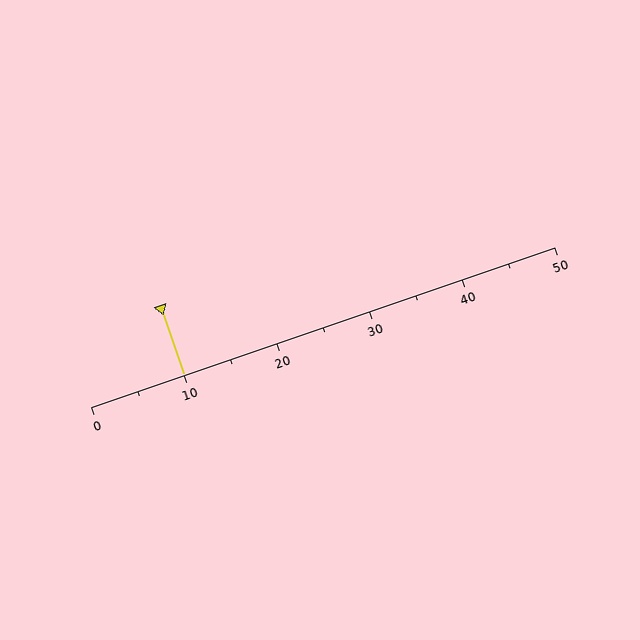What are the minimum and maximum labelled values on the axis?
The axis runs from 0 to 50.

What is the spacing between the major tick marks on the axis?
The major ticks are spaced 10 apart.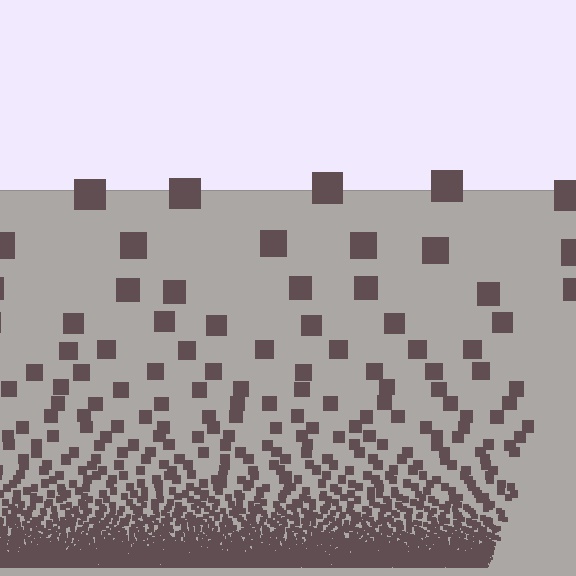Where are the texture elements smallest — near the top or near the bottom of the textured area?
Near the bottom.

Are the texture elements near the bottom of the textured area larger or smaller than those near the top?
Smaller. The gradient is inverted — elements near the bottom are smaller and denser.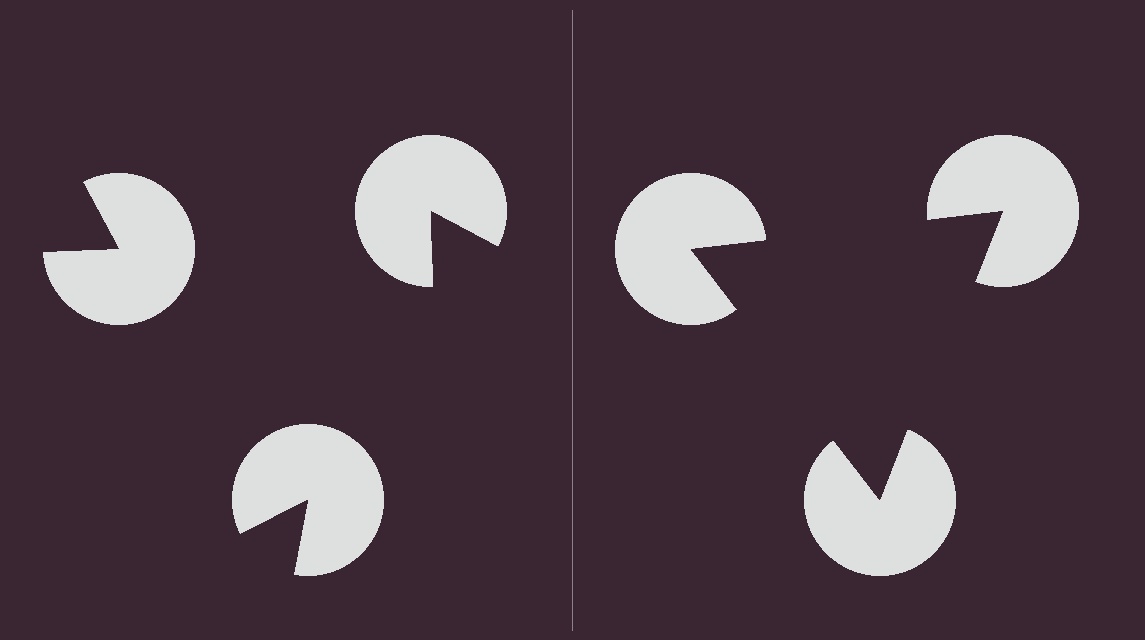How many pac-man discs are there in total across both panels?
6 — 3 on each side.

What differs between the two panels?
The pac-man discs are positioned identically on both sides; only the wedge orientations differ. On the right they align to a triangle; on the left they are misaligned.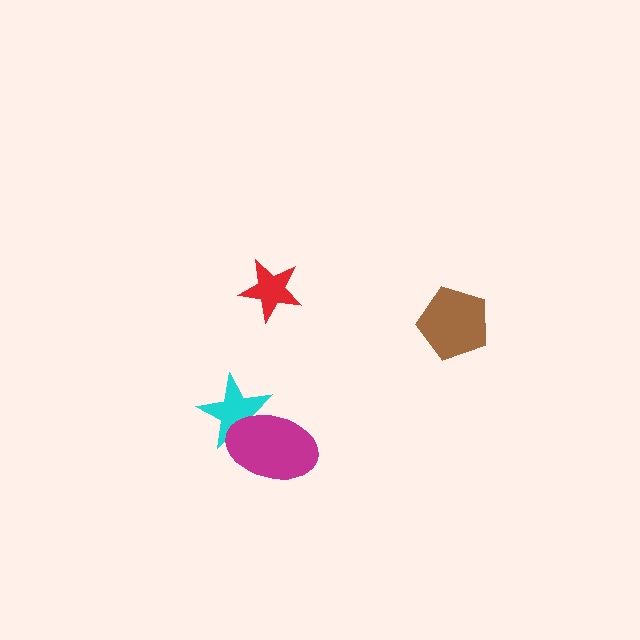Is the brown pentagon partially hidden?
No, no other shape covers it.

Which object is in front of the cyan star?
The magenta ellipse is in front of the cyan star.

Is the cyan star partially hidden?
Yes, it is partially covered by another shape.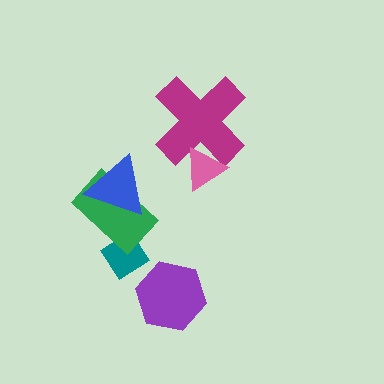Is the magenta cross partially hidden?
Yes, it is partially covered by another shape.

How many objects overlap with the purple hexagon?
0 objects overlap with the purple hexagon.